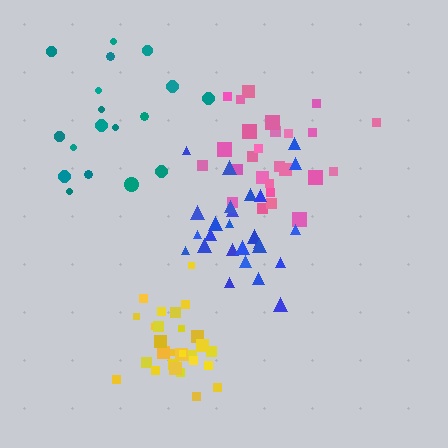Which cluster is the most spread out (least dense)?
Teal.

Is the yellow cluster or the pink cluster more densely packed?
Yellow.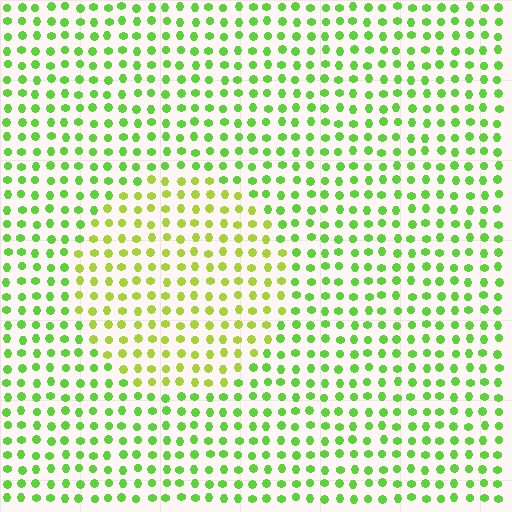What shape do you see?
I see a circle.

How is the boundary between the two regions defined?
The boundary is defined purely by a slight shift in hue (about 30 degrees). Spacing, size, and orientation are identical on both sides.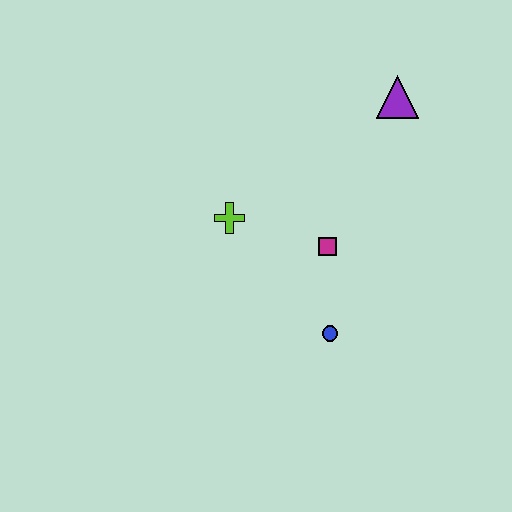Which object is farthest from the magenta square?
The purple triangle is farthest from the magenta square.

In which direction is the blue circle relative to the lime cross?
The blue circle is below the lime cross.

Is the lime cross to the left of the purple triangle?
Yes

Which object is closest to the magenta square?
The blue circle is closest to the magenta square.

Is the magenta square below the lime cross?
Yes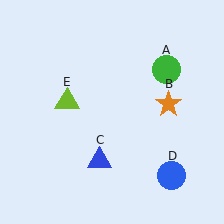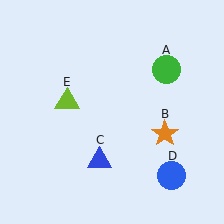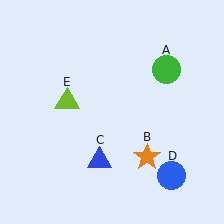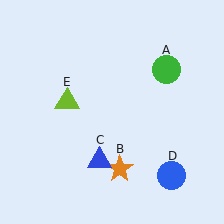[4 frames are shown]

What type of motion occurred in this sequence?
The orange star (object B) rotated clockwise around the center of the scene.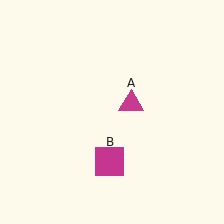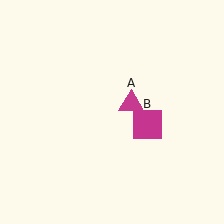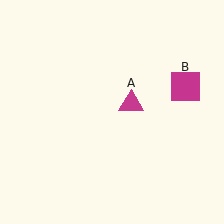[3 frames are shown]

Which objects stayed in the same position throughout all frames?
Magenta triangle (object A) remained stationary.